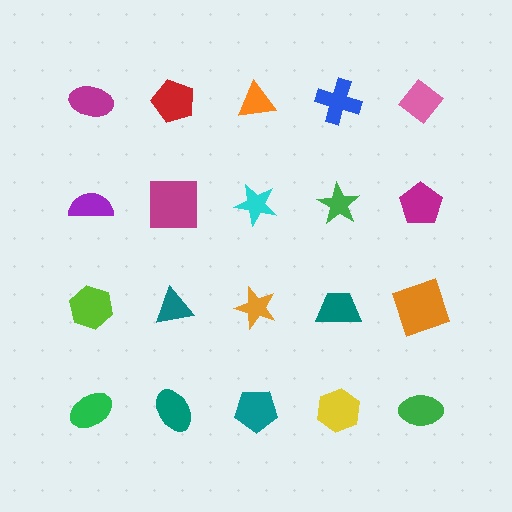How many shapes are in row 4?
5 shapes.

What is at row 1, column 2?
A red pentagon.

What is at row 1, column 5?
A pink diamond.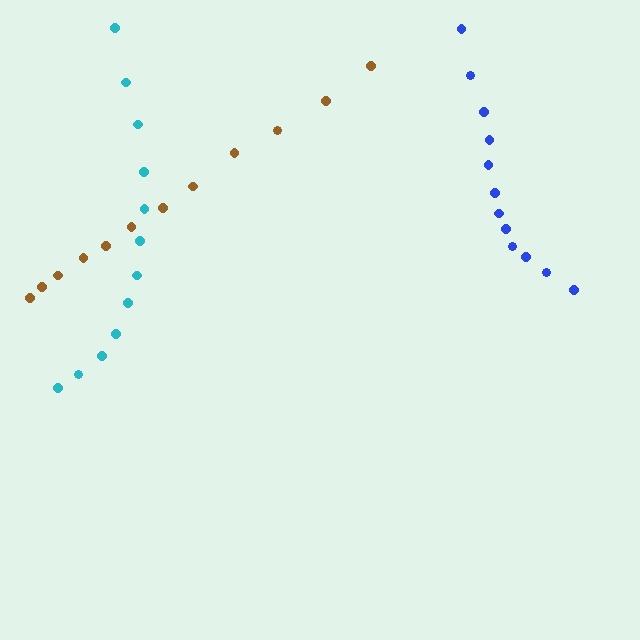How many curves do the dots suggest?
There are 3 distinct paths.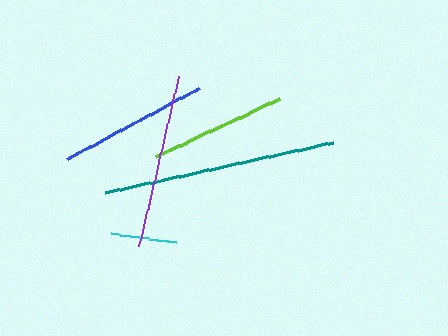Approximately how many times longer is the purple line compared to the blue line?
The purple line is approximately 1.2 times the length of the blue line.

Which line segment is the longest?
The teal line is the longest at approximately 233 pixels.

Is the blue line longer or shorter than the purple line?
The purple line is longer than the blue line.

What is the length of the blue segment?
The blue segment is approximately 149 pixels long.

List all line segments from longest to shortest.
From longest to shortest: teal, purple, blue, lime, cyan.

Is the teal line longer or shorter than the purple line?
The teal line is longer than the purple line.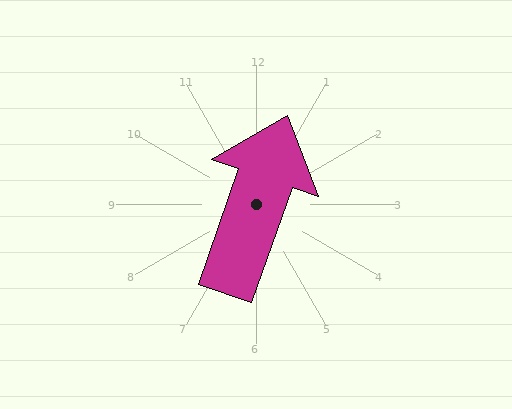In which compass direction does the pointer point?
North.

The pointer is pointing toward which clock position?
Roughly 1 o'clock.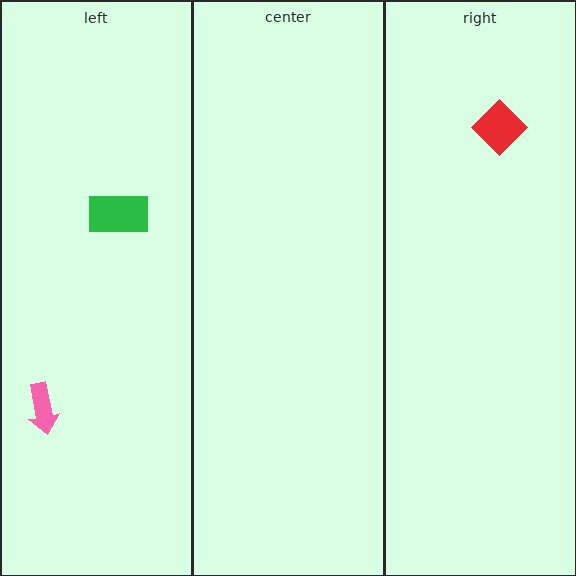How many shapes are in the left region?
2.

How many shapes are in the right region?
1.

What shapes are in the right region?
The red diamond.